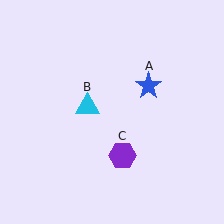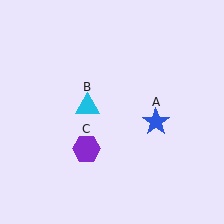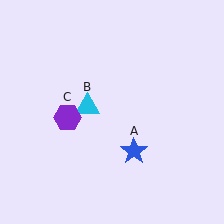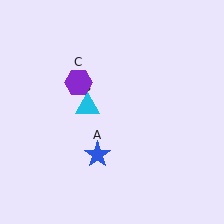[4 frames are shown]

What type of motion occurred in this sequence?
The blue star (object A), purple hexagon (object C) rotated clockwise around the center of the scene.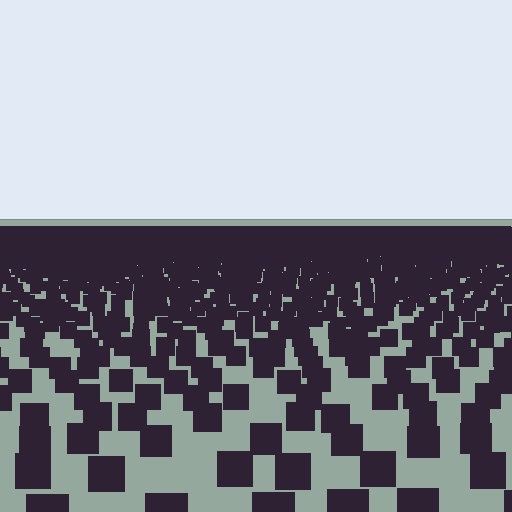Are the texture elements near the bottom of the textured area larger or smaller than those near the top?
Larger. Near the bottom, elements are closer to the viewer and appear at a bigger on-screen size.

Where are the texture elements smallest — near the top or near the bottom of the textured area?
Near the top.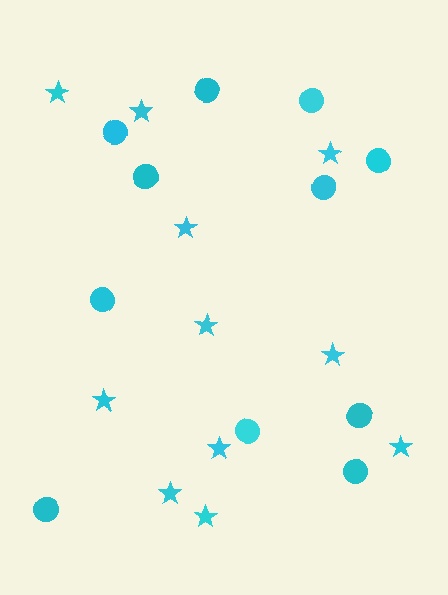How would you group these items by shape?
There are 2 groups: one group of circles (11) and one group of stars (11).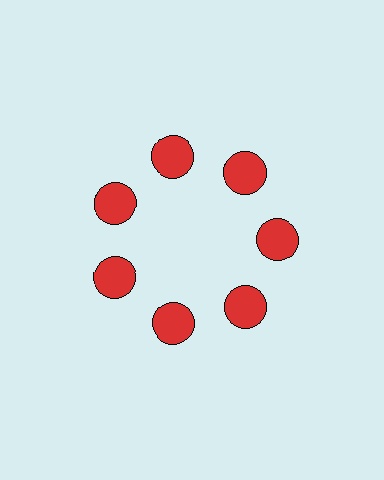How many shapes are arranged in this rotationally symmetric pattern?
There are 7 shapes, arranged in 7 groups of 1.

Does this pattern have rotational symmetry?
Yes, this pattern has 7-fold rotational symmetry. It looks the same after rotating 51 degrees around the center.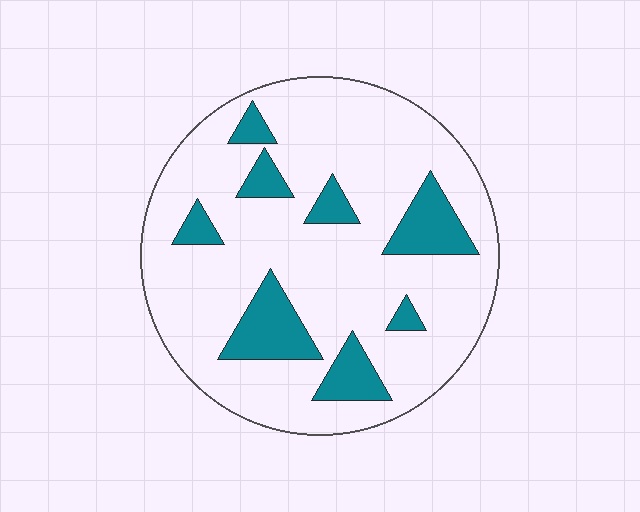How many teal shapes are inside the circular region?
8.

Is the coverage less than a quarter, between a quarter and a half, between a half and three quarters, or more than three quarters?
Less than a quarter.